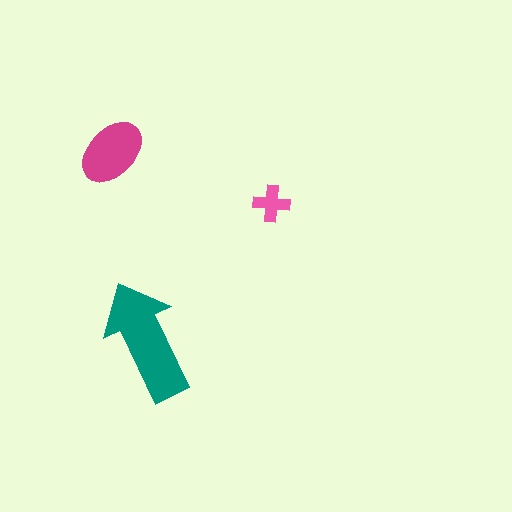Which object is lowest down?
The teal arrow is bottommost.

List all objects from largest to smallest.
The teal arrow, the magenta ellipse, the pink cross.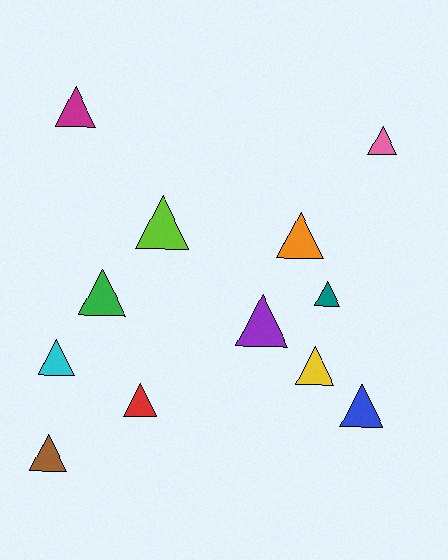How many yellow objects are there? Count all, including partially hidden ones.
There is 1 yellow object.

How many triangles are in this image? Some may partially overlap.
There are 12 triangles.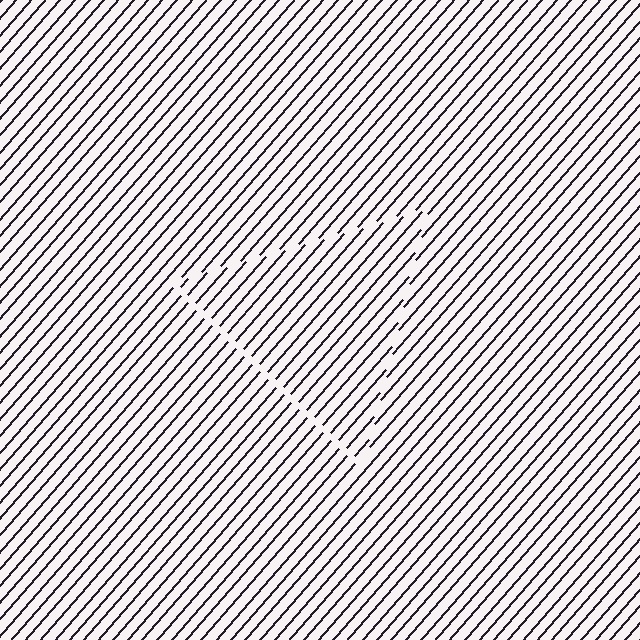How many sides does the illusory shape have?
3 sides — the line-ends trace a triangle.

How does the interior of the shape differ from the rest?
The interior of the shape contains the same grating, shifted by half a period — the contour is defined by the phase discontinuity where line-ends from the inner and outer gratings abut.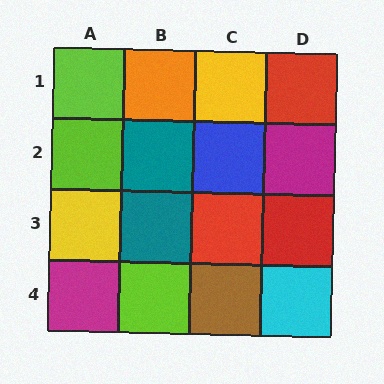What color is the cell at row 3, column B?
Teal.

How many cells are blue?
1 cell is blue.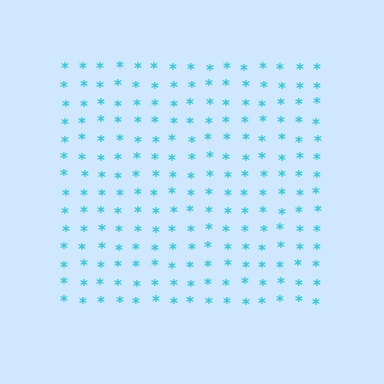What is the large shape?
The large shape is a square.